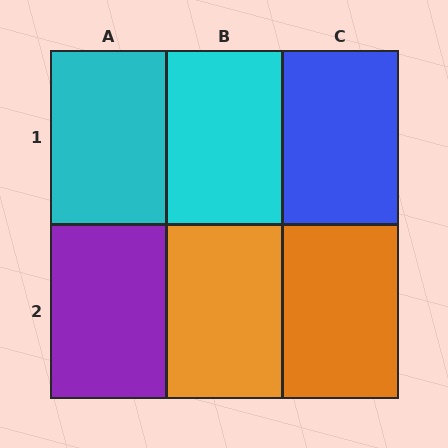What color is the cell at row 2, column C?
Orange.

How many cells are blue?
1 cell is blue.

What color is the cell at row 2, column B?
Orange.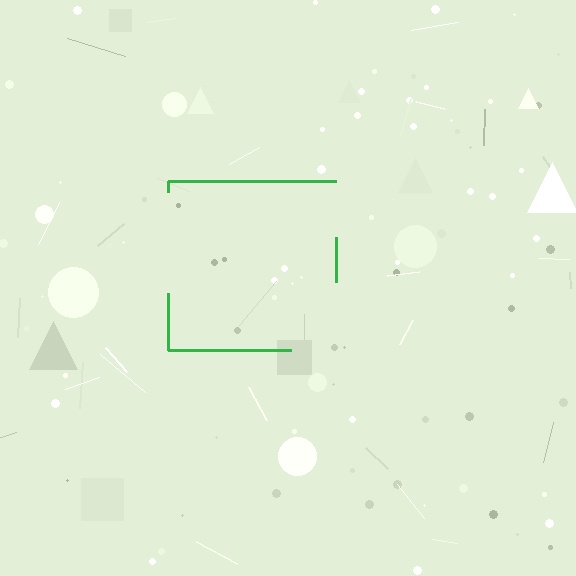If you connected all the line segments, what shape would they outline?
They would outline a square.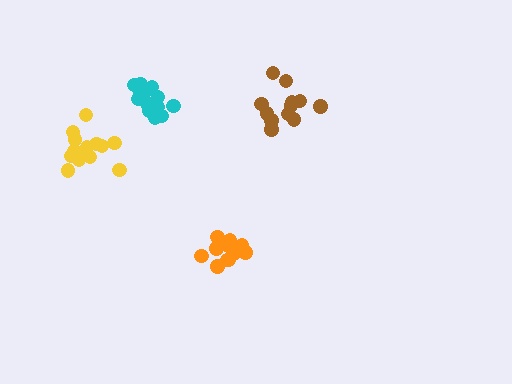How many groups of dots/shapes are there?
There are 4 groups.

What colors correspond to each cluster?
The clusters are colored: yellow, cyan, orange, brown.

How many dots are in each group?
Group 1: 14 dots, Group 2: 15 dots, Group 3: 13 dots, Group 4: 12 dots (54 total).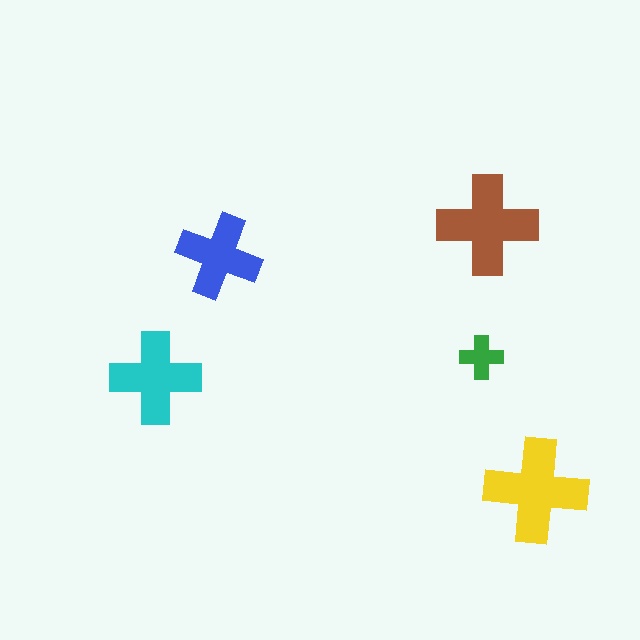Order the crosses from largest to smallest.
the yellow one, the brown one, the cyan one, the blue one, the green one.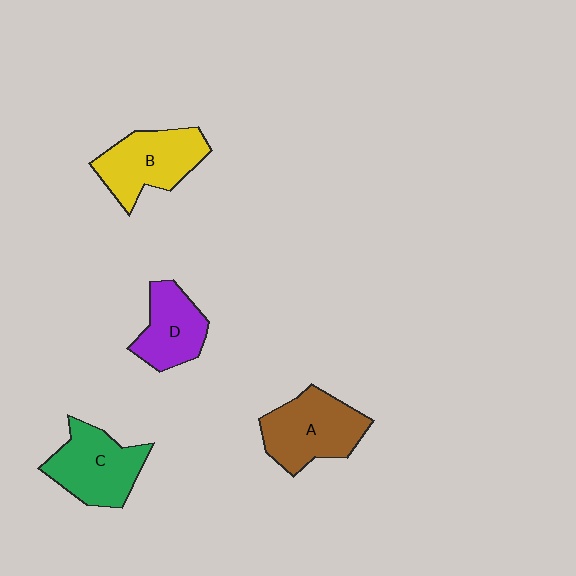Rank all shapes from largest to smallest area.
From largest to smallest: A (brown), B (yellow), C (green), D (purple).